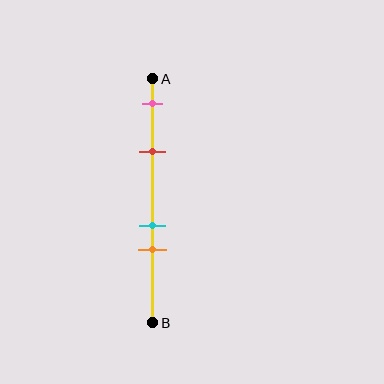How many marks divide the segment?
There are 4 marks dividing the segment.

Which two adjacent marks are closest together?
The cyan and orange marks are the closest adjacent pair.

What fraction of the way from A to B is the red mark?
The red mark is approximately 30% (0.3) of the way from A to B.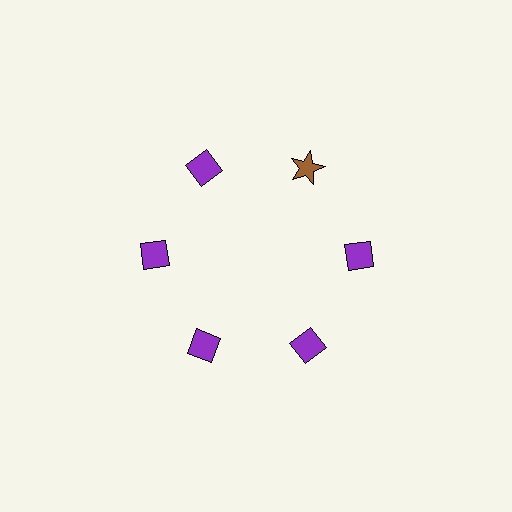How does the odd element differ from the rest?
It differs in both color (brown instead of purple) and shape (star instead of diamond).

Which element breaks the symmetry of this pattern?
The brown star at roughly the 1 o'clock position breaks the symmetry. All other shapes are purple diamonds.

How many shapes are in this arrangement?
There are 6 shapes arranged in a ring pattern.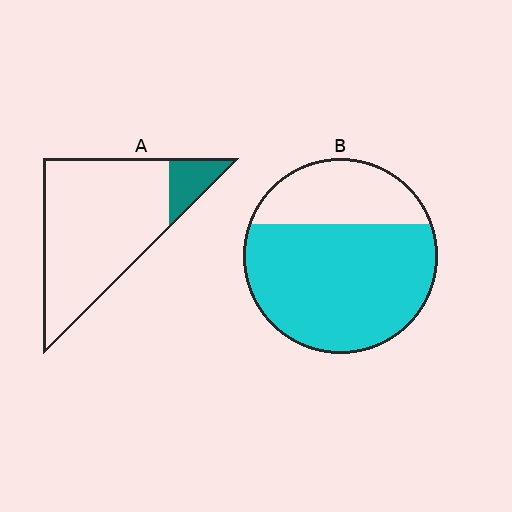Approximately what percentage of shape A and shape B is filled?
A is approximately 15% and B is approximately 70%.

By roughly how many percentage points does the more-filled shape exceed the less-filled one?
By roughly 60 percentage points (B over A).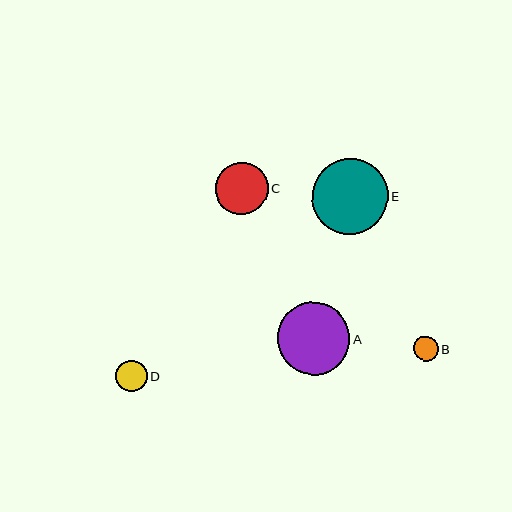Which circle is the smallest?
Circle B is the smallest with a size of approximately 25 pixels.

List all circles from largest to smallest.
From largest to smallest: E, A, C, D, B.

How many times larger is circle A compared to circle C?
Circle A is approximately 1.4 times the size of circle C.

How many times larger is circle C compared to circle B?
Circle C is approximately 2.1 times the size of circle B.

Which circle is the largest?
Circle E is the largest with a size of approximately 76 pixels.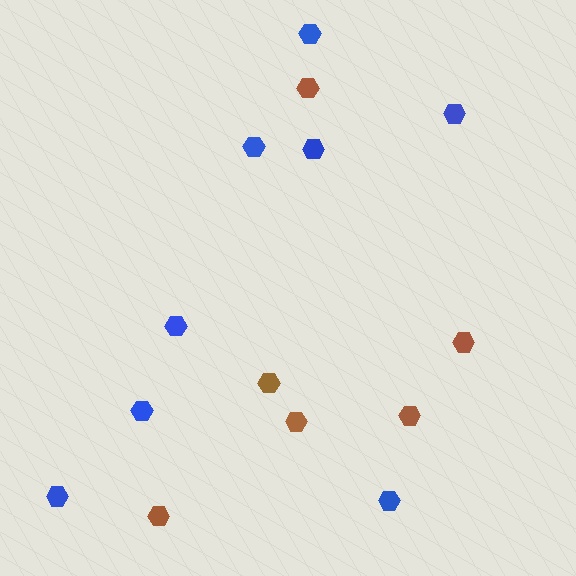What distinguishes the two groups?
There are 2 groups: one group of brown hexagons (6) and one group of blue hexagons (8).